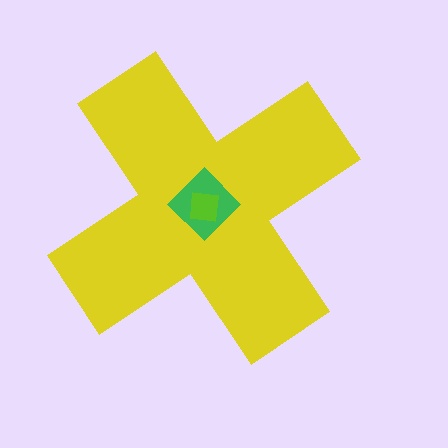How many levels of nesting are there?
3.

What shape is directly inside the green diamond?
The lime square.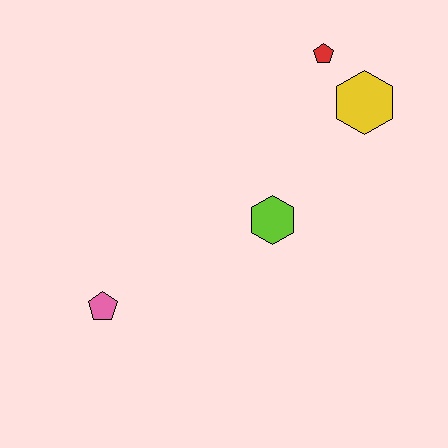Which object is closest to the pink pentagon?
The lime hexagon is closest to the pink pentagon.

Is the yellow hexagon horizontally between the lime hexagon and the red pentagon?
No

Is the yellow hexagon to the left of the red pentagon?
No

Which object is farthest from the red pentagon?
The pink pentagon is farthest from the red pentagon.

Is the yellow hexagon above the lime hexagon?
Yes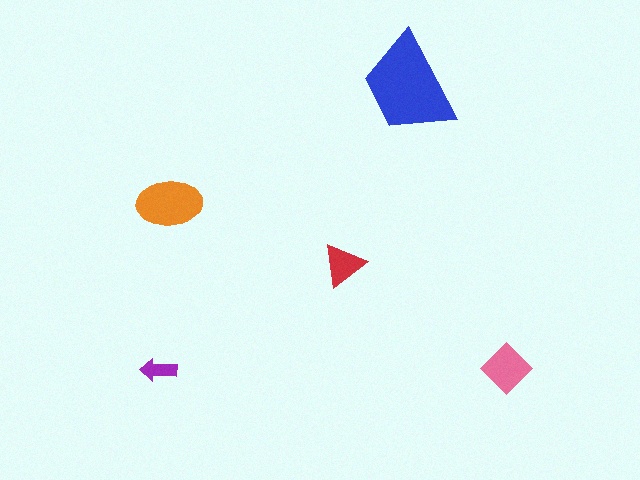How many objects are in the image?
There are 5 objects in the image.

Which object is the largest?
The blue trapezoid.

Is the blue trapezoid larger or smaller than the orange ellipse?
Larger.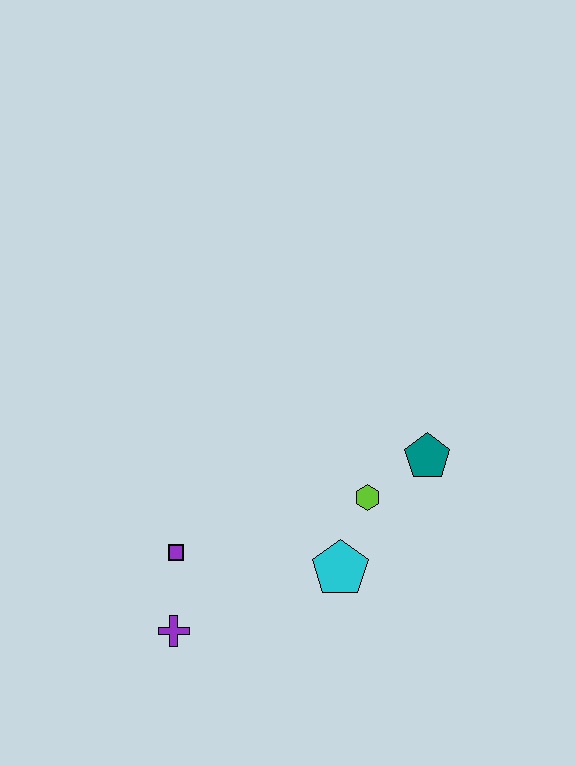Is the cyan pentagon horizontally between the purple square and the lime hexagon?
Yes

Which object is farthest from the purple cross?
The teal pentagon is farthest from the purple cross.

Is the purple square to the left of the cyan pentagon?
Yes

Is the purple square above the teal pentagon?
No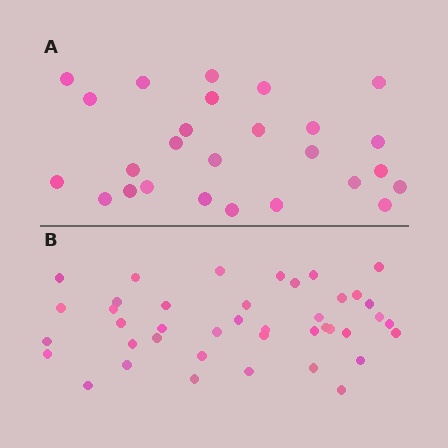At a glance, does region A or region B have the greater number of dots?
Region B (the bottom region) has more dots.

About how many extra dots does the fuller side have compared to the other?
Region B has approximately 15 more dots than region A.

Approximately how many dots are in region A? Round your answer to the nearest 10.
About 30 dots. (The exact count is 26, which rounds to 30.)